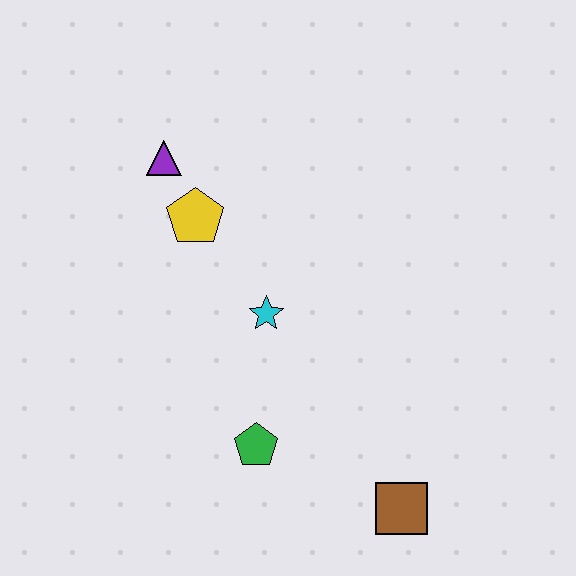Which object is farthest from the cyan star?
The brown square is farthest from the cyan star.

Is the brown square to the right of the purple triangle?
Yes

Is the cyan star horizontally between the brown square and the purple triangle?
Yes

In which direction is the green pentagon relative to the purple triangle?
The green pentagon is below the purple triangle.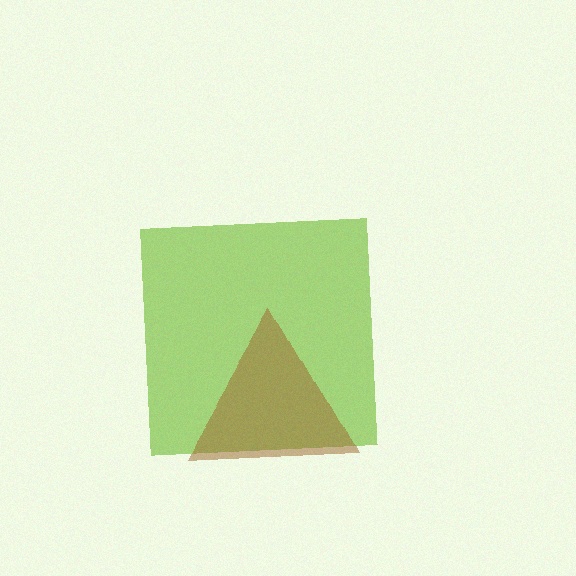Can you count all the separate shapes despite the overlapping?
Yes, there are 2 separate shapes.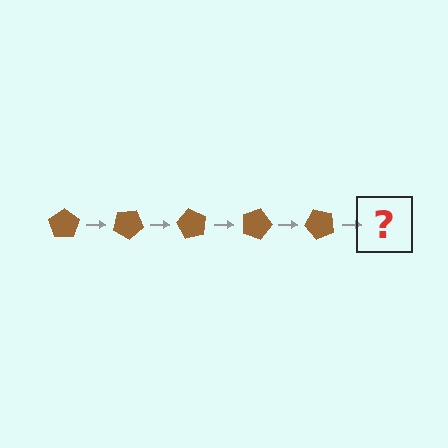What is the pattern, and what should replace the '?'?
The pattern is that the pentagon rotates 30 degrees each step. The '?' should be a brown pentagon rotated 150 degrees.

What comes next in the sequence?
The next element should be a brown pentagon rotated 150 degrees.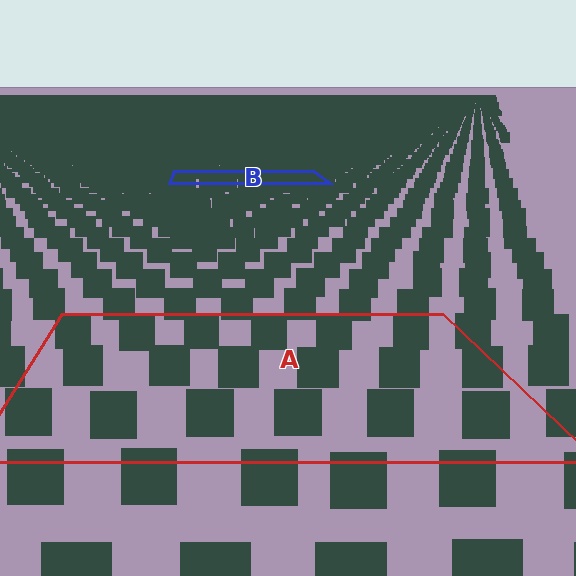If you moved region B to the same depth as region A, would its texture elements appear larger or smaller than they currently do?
They would appear larger. At a closer depth, the same texture elements are projected at a bigger on-screen size.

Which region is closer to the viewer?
Region A is closer. The texture elements there are larger and more spread out.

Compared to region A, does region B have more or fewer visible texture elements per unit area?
Region B has more texture elements per unit area — they are packed more densely because it is farther away.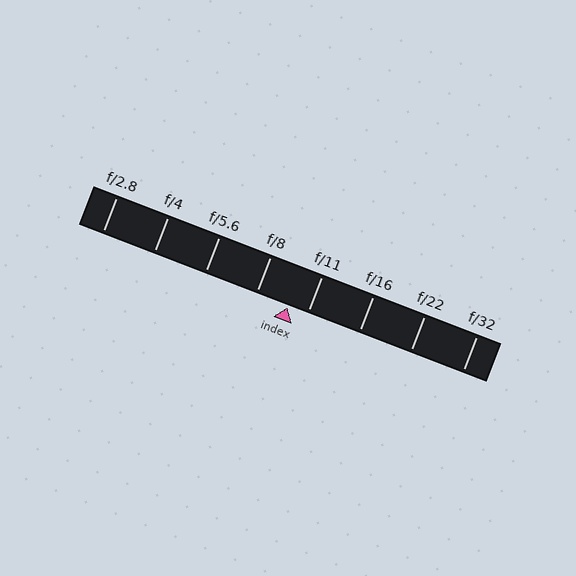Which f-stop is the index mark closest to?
The index mark is closest to f/11.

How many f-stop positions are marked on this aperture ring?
There are 8 f-stop positions marked.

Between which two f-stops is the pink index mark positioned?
The index mark is between f/8 and f/11.